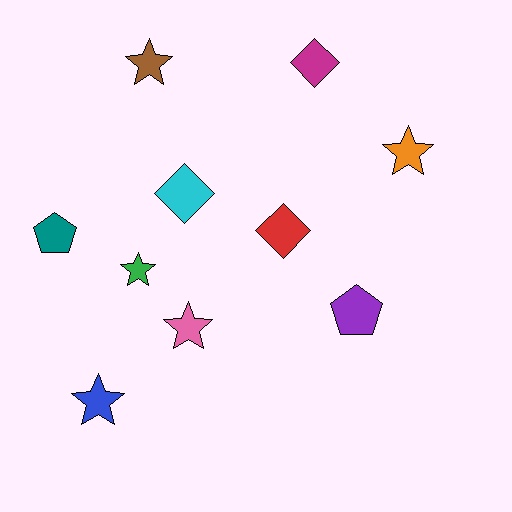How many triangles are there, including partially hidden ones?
There are no triangles.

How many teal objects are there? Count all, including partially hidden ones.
There is 1 teal object.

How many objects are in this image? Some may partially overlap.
There are 10 objects.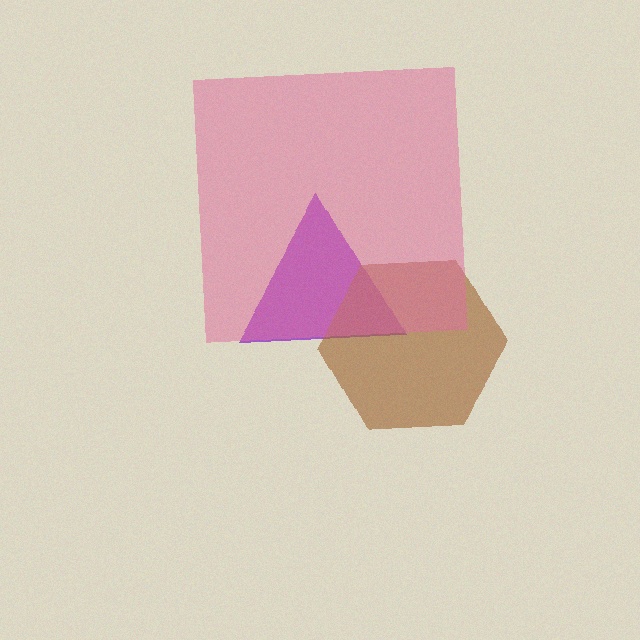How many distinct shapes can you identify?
There are 3 distinct shapes: a purple triangle, a brown hexagon, a pink square.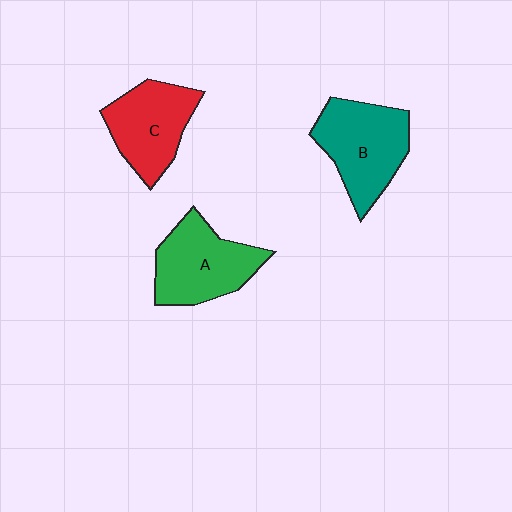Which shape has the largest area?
Shape B (teal).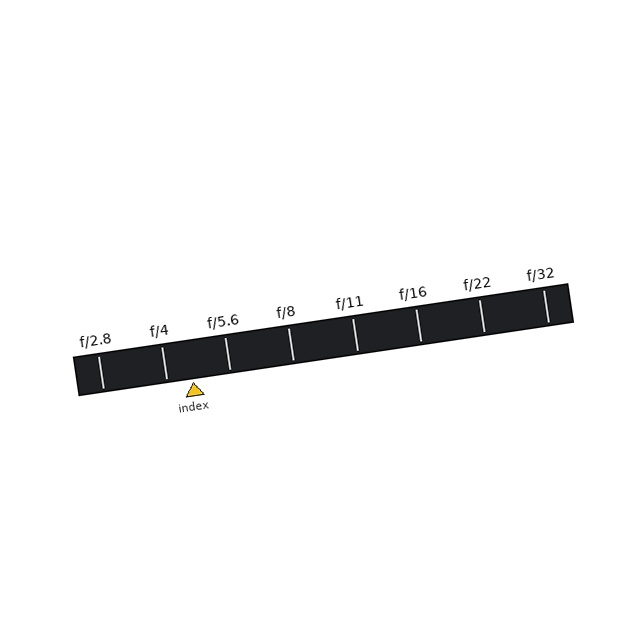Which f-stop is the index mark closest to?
The index mark is closest to f/4.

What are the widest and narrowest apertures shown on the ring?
The widest aperture shown is f/2.8 and the narrowest is f/32.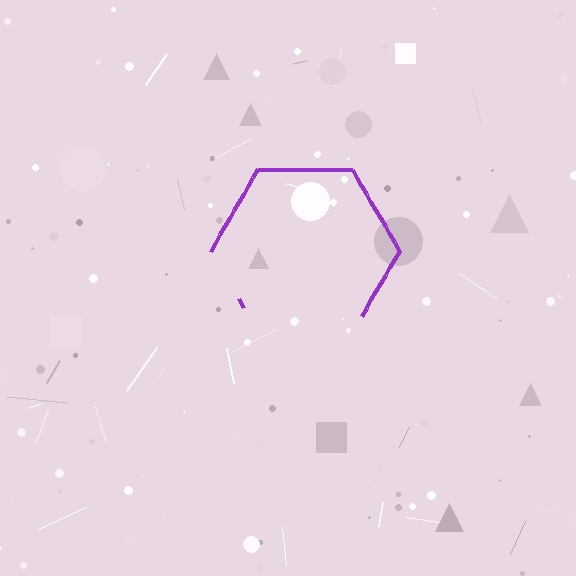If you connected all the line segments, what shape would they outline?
They would outline a hexagon.